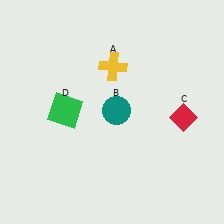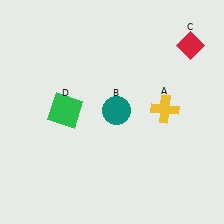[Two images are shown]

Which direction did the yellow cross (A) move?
The yellow cross (A) moved right.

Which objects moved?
The objects that moved are: the yellow cross (A), the red diamond (C).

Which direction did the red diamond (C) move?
The red diamond (C) moved up.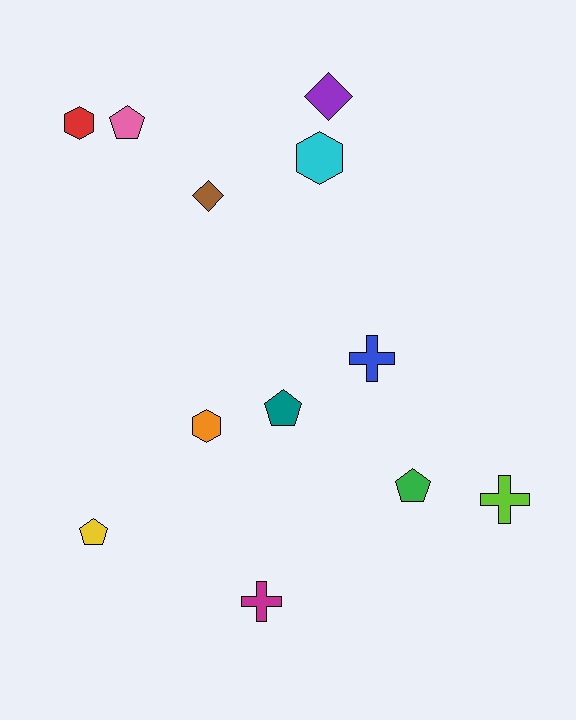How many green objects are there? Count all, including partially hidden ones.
There is 1 green object.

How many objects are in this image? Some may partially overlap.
There are 12 objects.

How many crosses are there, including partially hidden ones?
There are 3 crosses.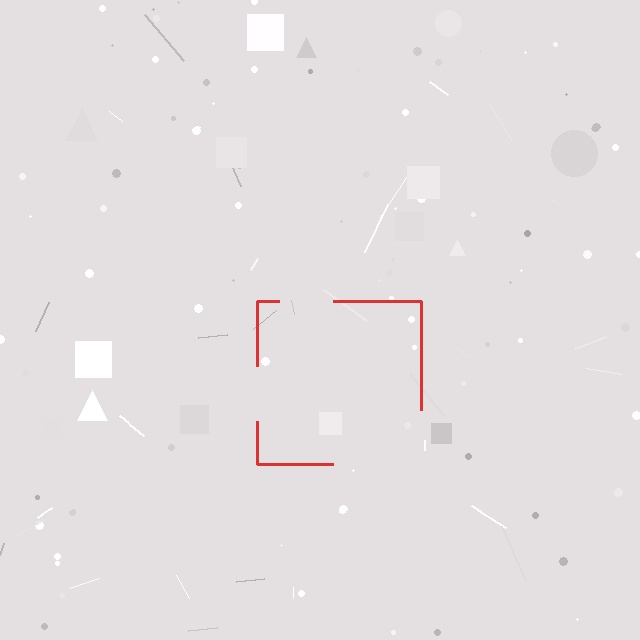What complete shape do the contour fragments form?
The contour fragments form a square.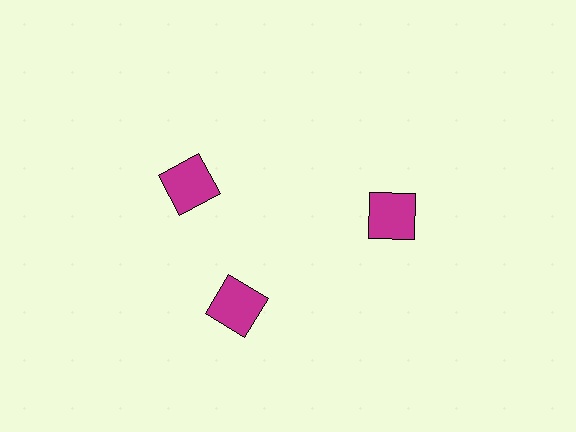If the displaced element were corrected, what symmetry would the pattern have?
It would have 3-fold rotational symmetry — the pattern would map onto itself every 120 degrees.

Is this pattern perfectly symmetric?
No. The 3 magenta squares are arranged in a ring, but one element near the 11 o'clock position is rotated out of alignment along the ring, breaking the 3-fold rotational symmetry.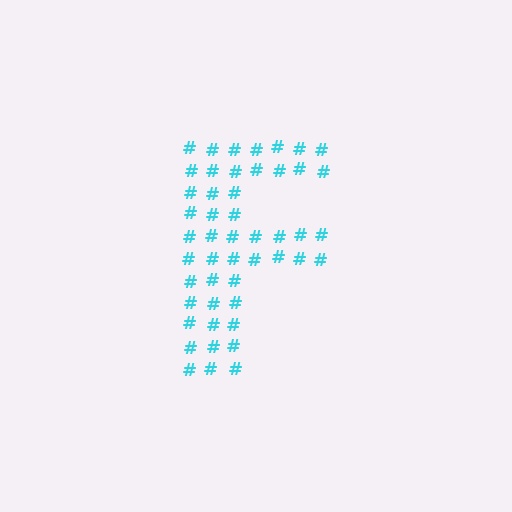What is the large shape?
The large shape is the letter F.